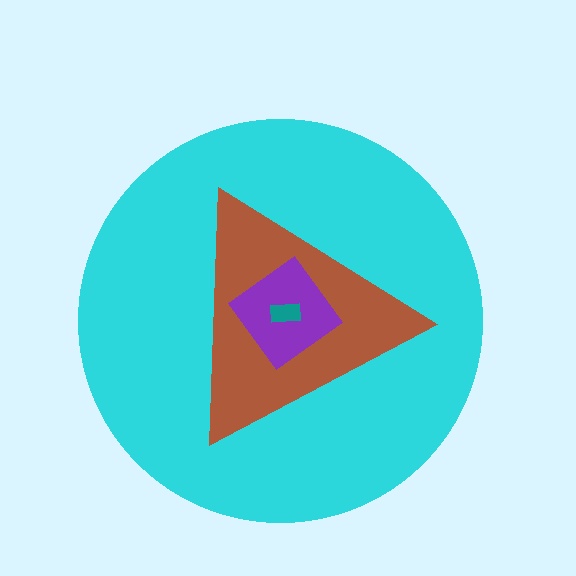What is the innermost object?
The teal rectangle.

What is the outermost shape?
The cyan circle.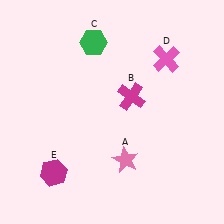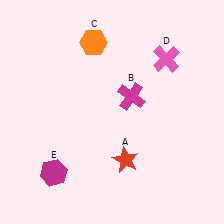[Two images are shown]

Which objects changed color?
A changed from pink to red. C changed from green to orange.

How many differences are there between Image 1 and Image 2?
There are 2 differences between the two images.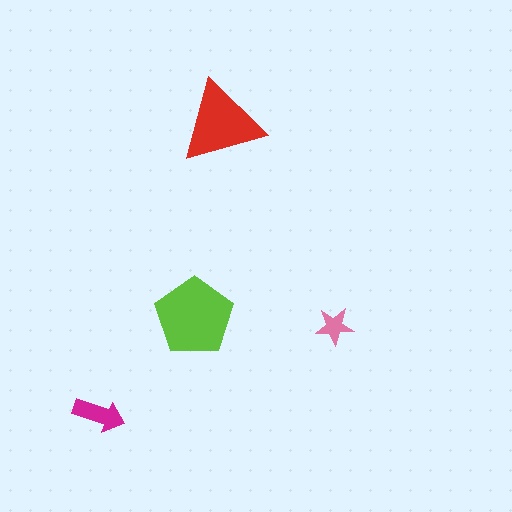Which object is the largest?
The lime pentagon.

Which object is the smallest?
The pink star.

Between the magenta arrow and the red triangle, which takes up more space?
The red triangle.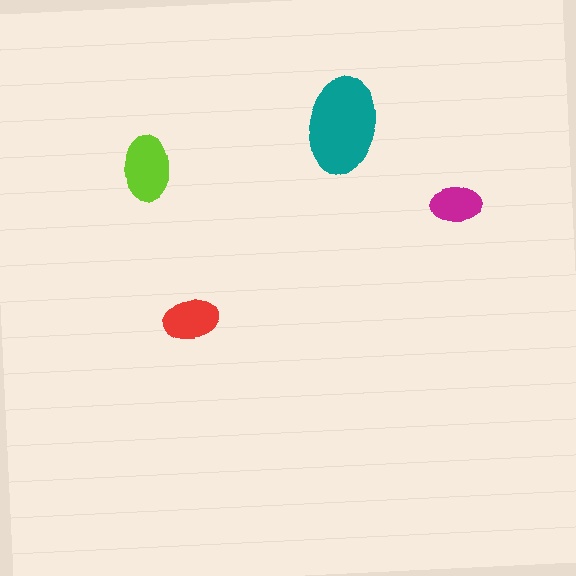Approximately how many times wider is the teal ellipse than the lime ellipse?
About 1.5 times wider.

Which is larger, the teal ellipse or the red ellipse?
The teal one.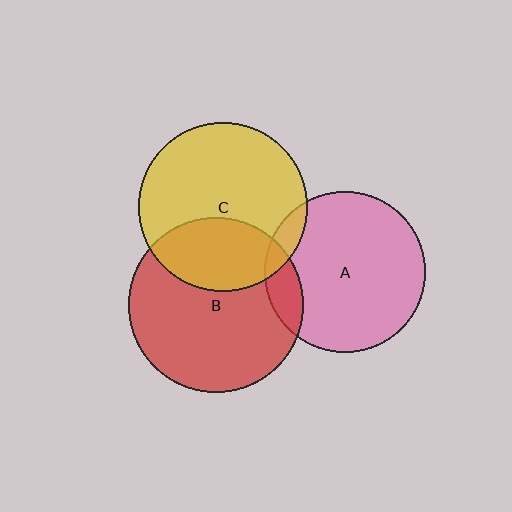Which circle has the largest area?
Circle B (red).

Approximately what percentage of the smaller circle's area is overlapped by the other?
Approximately 35%.